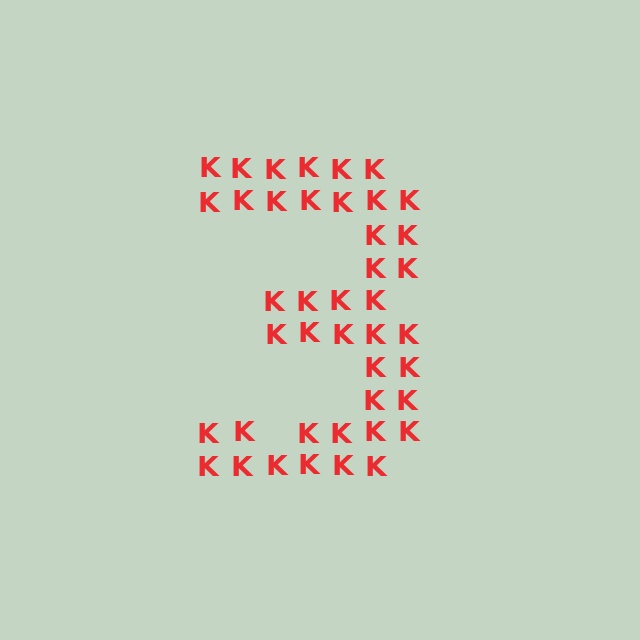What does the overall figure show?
The overall figure shows the digit 3.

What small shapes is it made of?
It is made of small letter K's.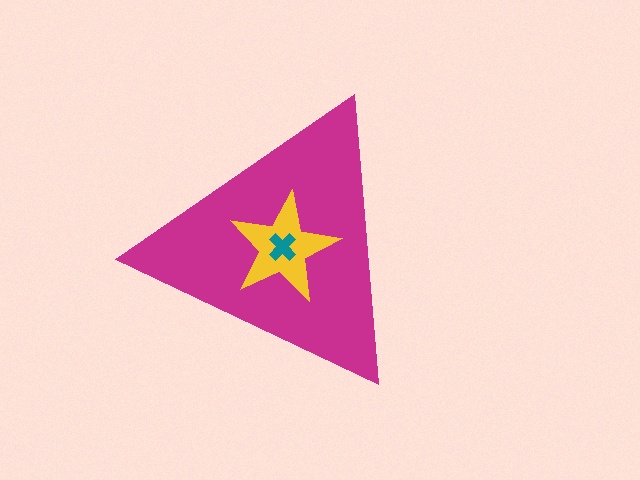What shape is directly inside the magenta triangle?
The yellow star.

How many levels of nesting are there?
3.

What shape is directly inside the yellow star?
The teal cross.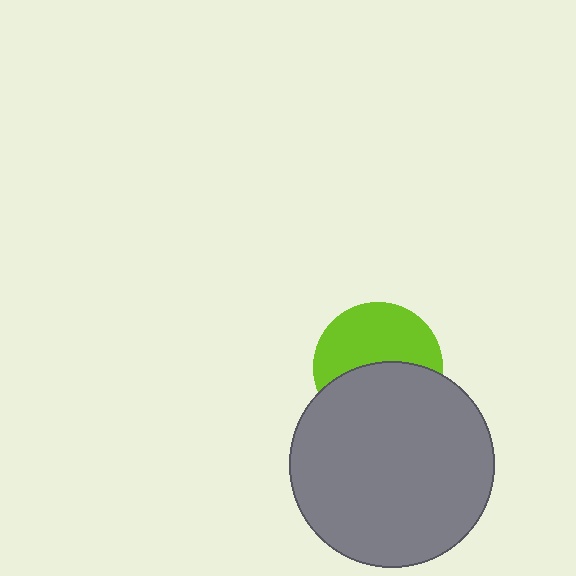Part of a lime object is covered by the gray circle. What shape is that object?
It is a circle.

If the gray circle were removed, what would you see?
You would see the complete lime circle.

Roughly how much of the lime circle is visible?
About half of it is visible (roughly 52%).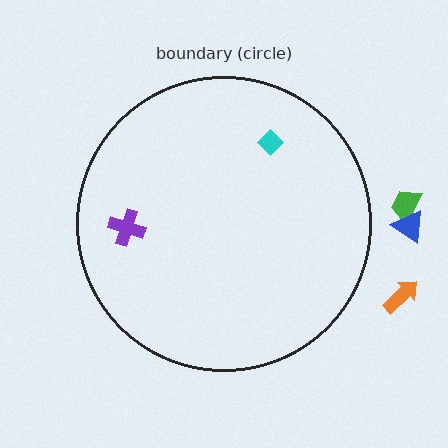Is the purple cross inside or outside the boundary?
Inside.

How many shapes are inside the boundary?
2 inside, 3 outside.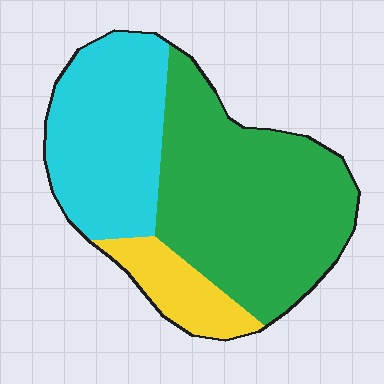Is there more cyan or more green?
Green.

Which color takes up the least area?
Yellow, at roughly 10%.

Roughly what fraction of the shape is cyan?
Cyan takes up about one third (1/3) of the shape.